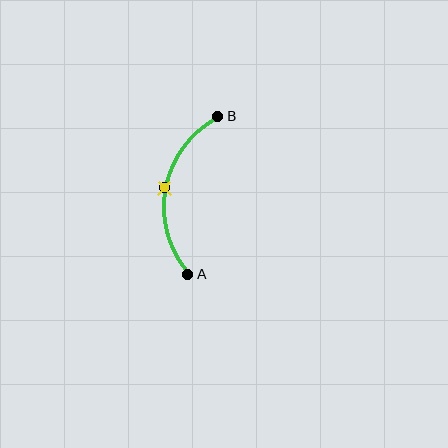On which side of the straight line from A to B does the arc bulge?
The arc bulges to the left of the straight line connecting A and B.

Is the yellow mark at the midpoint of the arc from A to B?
Yes. The yellow mark lies on the arc at equal arc-length from both A and B — it is the arc midpoint.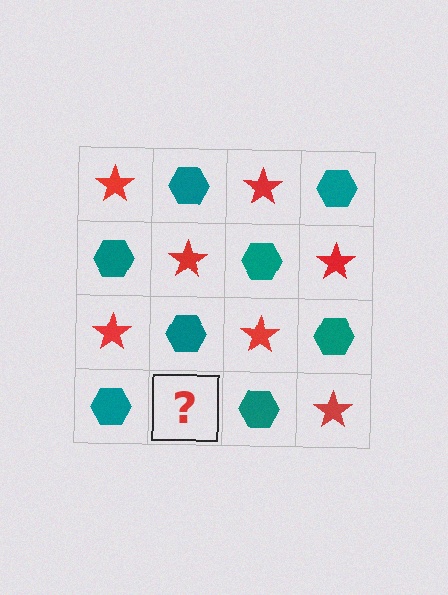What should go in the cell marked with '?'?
The missing cell should contain a red star.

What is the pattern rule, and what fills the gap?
The rule is that it alternates red star and teal hexagon in a checkerboard pattern. The gap should be filled with a red star.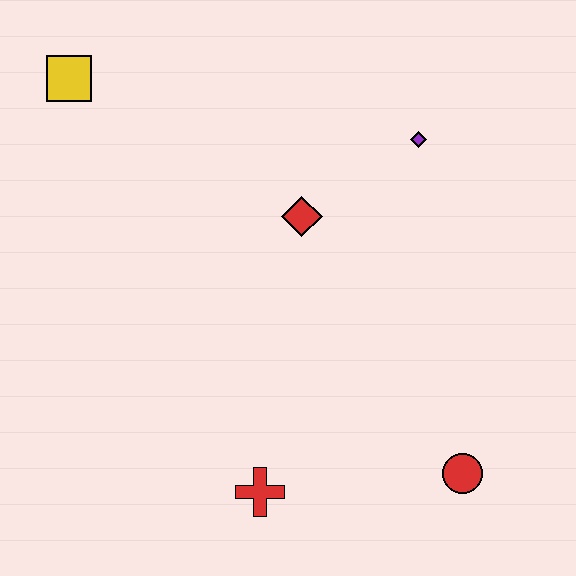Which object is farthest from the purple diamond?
The red cross is farthest from the purple diamond.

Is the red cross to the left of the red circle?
Yes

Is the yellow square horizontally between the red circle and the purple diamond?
No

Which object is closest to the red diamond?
The purple diamond is closest to the red diamond.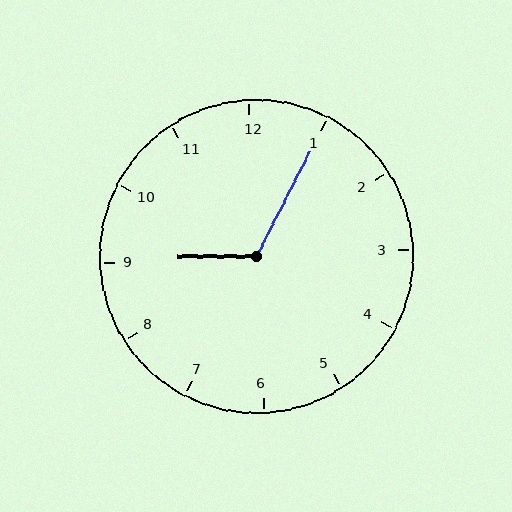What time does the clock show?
9:05.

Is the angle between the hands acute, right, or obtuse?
It is obtuse.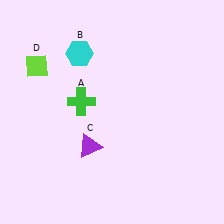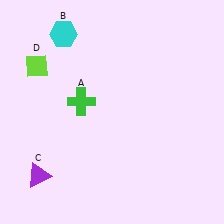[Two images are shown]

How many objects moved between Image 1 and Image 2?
2 objects moved between the two images.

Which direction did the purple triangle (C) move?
The purple triangle (C) moved left.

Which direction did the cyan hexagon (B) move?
The cyan hexagon (B) moved up.